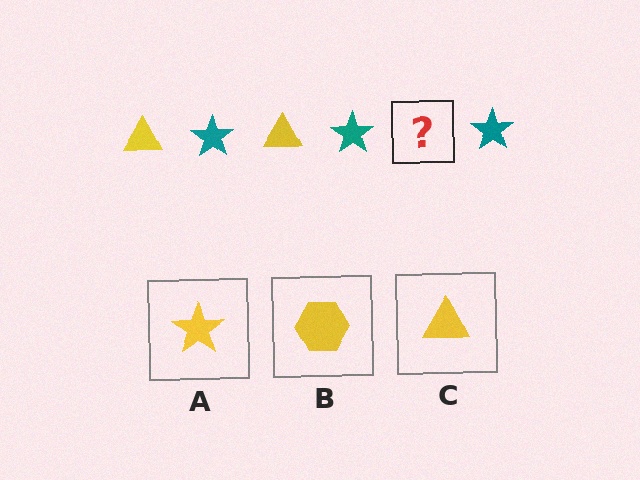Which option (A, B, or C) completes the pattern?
C.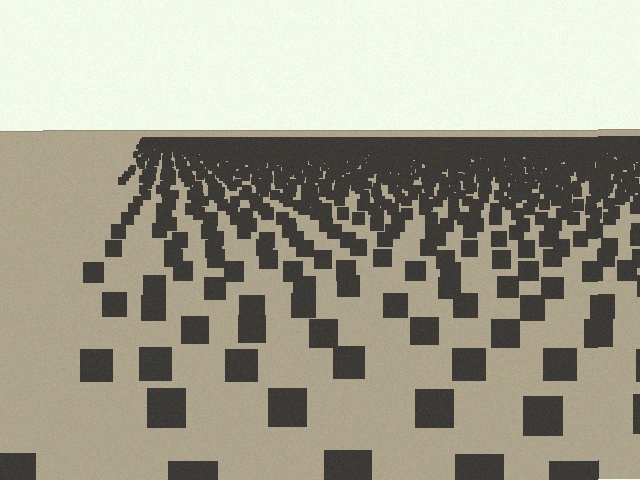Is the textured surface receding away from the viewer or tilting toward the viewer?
The surface is receding away from the viewer. Texture elements get smaller and denser toward the top.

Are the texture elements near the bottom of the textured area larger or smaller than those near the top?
Larger. Near the bottom, elements are closer to the viewer and appear at a bigger on-screen size.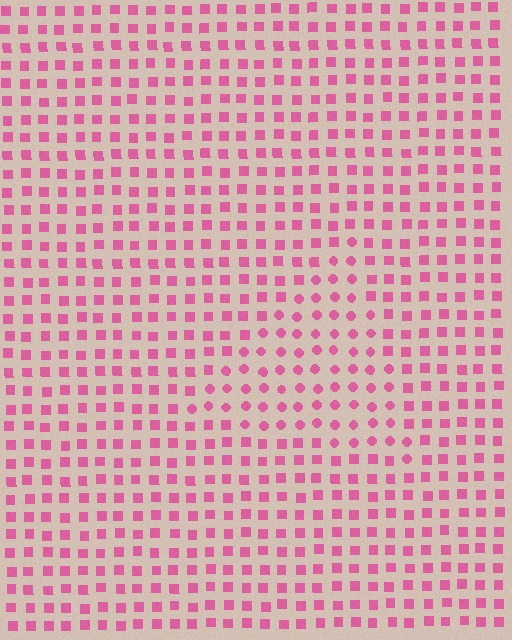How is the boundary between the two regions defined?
The boundary is defined by a change in element shape: circles inside vs. squares outside. All elements share the same color and spacing.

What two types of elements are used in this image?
The image uses circles inside the triangle region and squares outside it.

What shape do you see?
I see a triangle.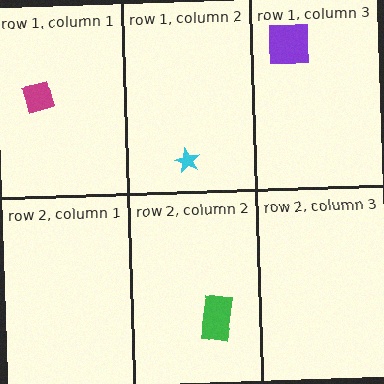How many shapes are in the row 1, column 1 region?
1.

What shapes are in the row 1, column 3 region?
The purple square.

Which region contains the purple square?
The row 1, column 3 region.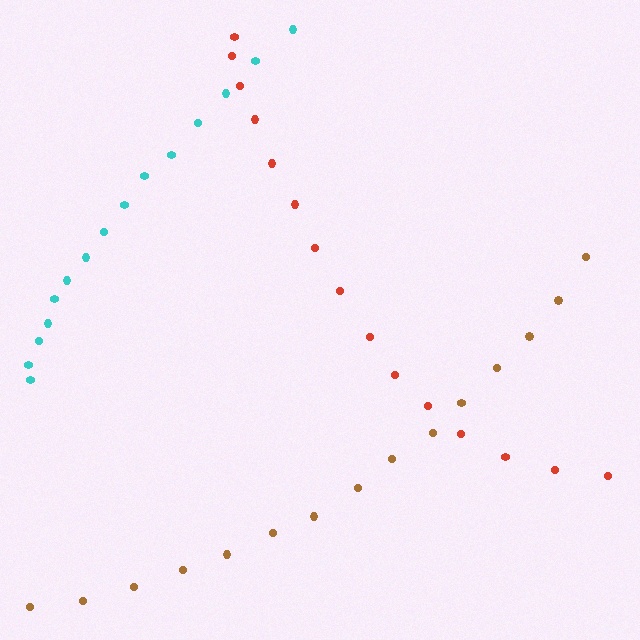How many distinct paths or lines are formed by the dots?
There are 3 distinct paths.